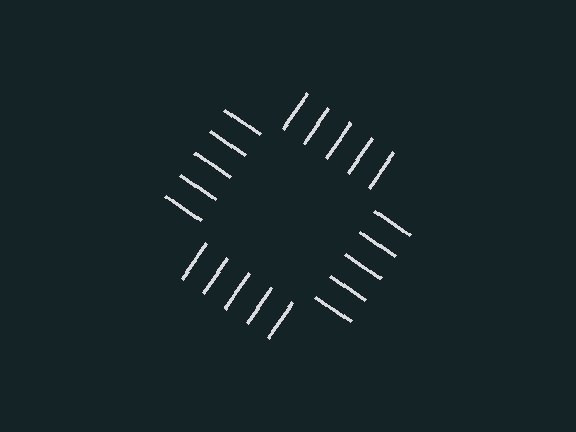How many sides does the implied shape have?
4 sides — the line-ends trace a square.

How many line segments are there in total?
20 — 5 along each of the 4 edges.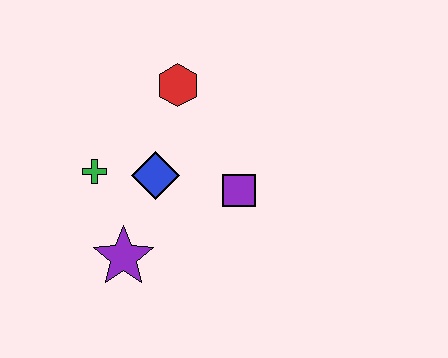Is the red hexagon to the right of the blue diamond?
Yes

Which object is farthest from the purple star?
The red hexagon is farthest from the purple star.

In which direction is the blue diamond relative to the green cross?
The blue diamond is to the right of the green cross.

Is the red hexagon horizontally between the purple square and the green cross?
Yes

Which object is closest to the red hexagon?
The blue diamond is closest to the red hexagon.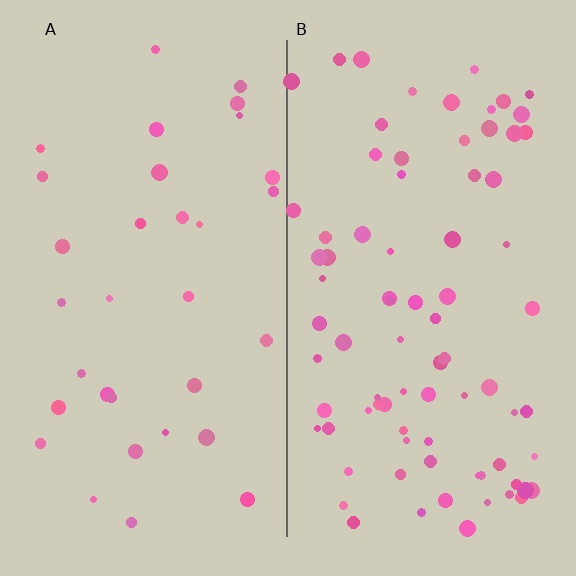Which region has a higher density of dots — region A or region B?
B (the right).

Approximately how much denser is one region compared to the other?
Approximately 2.5× — region B over region A.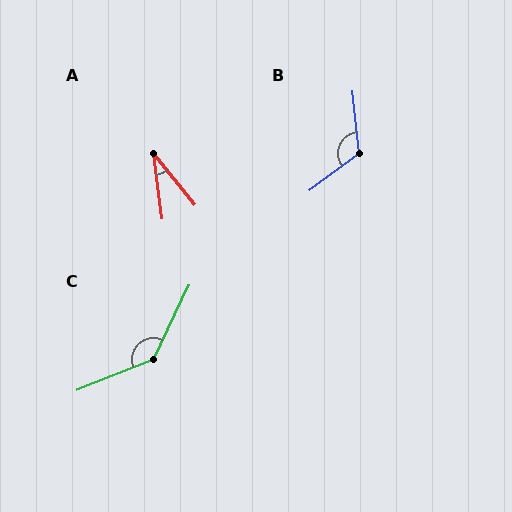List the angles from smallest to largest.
A (31°), B (120°), C (138°).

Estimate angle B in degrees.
Approximately 120 degrees.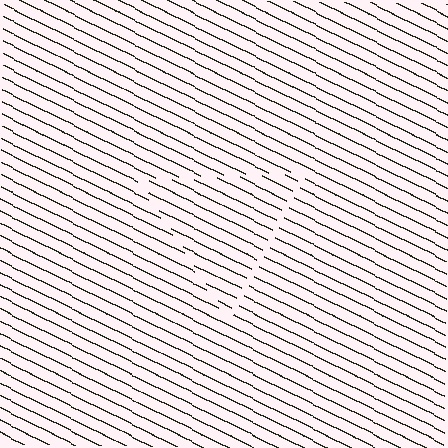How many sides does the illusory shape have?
3 sides — the line-ends trace a triangle.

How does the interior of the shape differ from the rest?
The interior of the shape contains the same grating, shifted by half a period — the contour is defined by the phase discontinuity where line-ends from the inner and outer gratings abut.